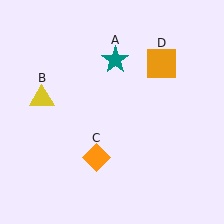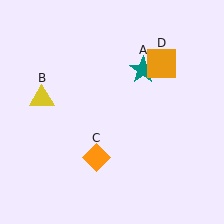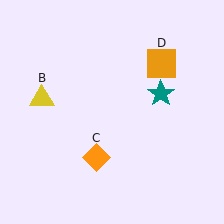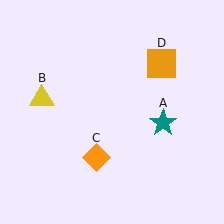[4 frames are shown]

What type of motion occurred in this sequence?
The teal star (object A) rotated clockwise around the center of the scene.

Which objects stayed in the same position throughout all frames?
Yellow triangle (object B) and orange diamond (object C) and orange square (object D) remained stationary.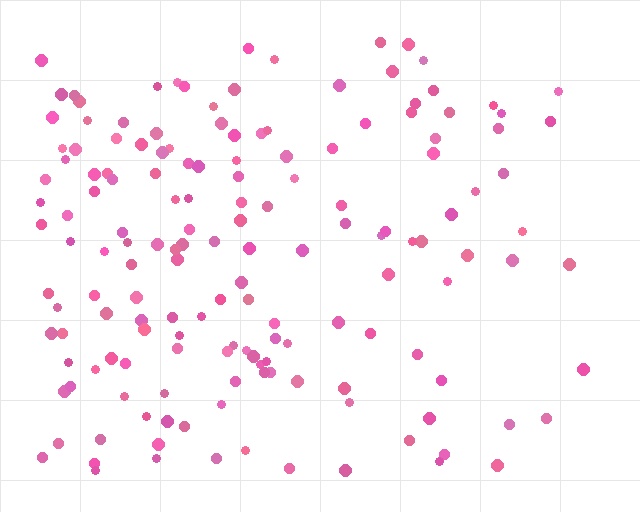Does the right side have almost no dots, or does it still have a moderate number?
Still a moderate number, just noticeably fewer than the left.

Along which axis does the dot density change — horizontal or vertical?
Horizontal.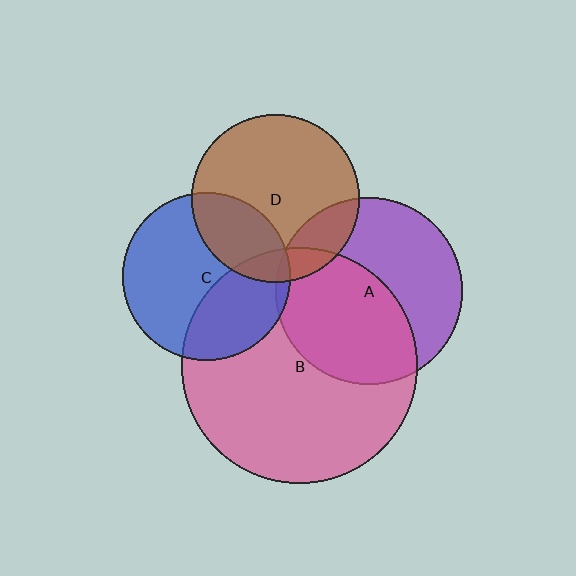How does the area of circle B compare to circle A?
Approximately 1.6 times.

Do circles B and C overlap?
Yes.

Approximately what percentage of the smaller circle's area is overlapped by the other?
Approximately 35%.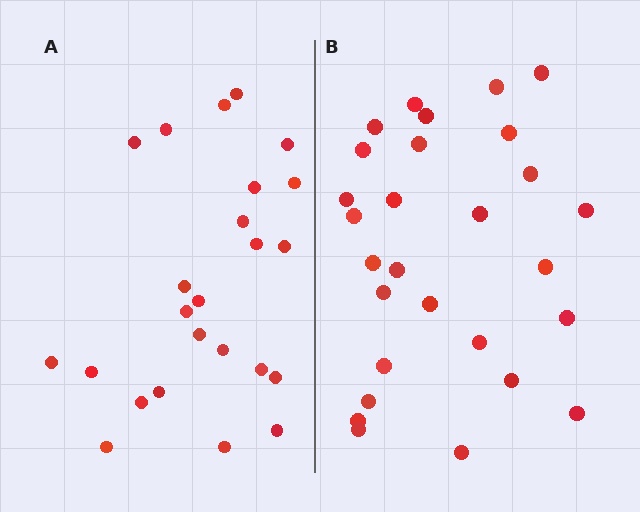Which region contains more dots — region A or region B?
Region B (the right region) has more dots.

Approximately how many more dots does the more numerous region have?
Region B has about 4 more dots than region A.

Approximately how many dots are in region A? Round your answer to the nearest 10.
About 20 dots. (The exact count is 24, which rounds to 20.)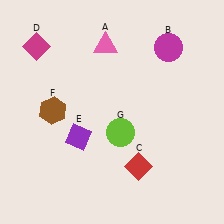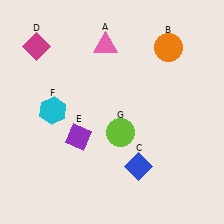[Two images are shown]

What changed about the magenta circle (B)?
In Image 1, B is magenta. In Image 2, it changed to orange.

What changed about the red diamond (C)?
In Image 1, C is red. In Image 2, it changed to blue.